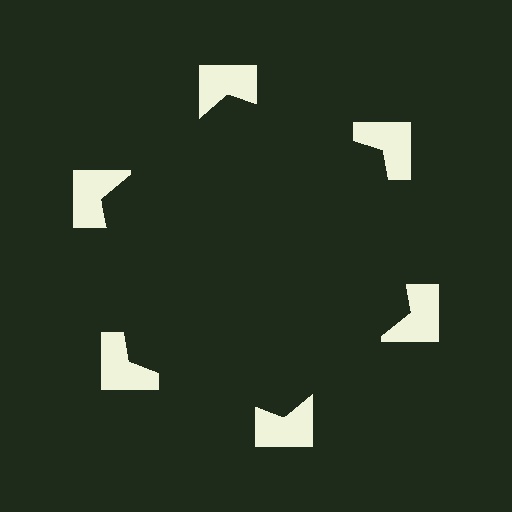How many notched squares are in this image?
There are 6 — one at each vertex of the illusory hexagon.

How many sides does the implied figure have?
6 sides.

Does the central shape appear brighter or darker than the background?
It typically appears slightly darker than the background, even though no actual brightness change is drawn.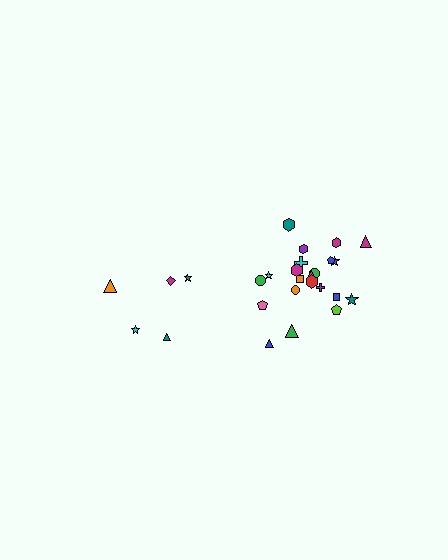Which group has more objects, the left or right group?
The right group.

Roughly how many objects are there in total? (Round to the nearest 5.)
Roughly 25 objects in total.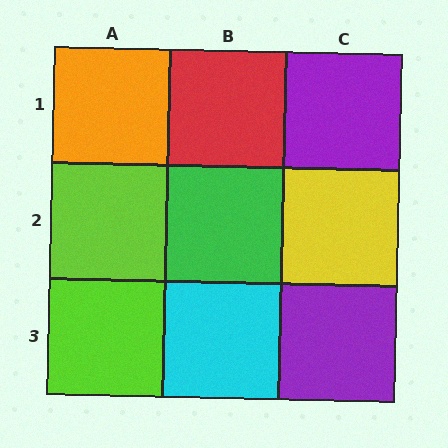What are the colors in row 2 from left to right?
Lime, green, yellow.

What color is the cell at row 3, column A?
Lime.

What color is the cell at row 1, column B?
Red.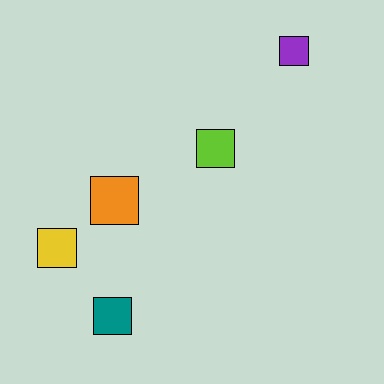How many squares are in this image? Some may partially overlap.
There are 5 squares.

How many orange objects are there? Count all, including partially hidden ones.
There is 1 orange object.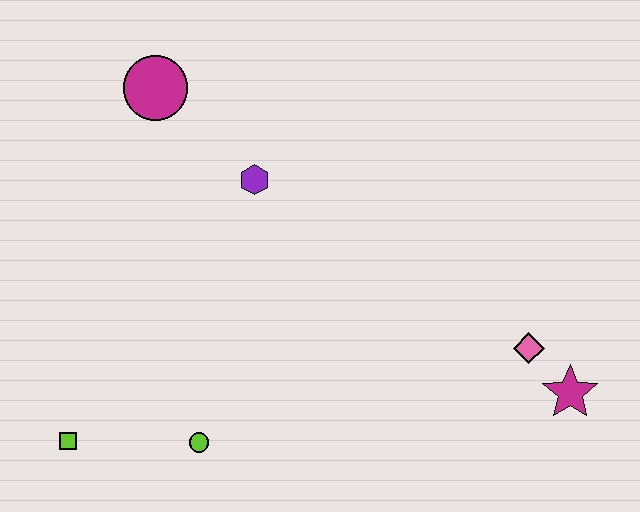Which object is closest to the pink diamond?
The magenta star is closest to the pink diamond.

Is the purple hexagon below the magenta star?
No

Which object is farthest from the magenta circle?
The magenta star is farthest from the magenta circle.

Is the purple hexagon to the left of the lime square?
No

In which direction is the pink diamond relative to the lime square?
The pink diamond is to the right of the lime square.